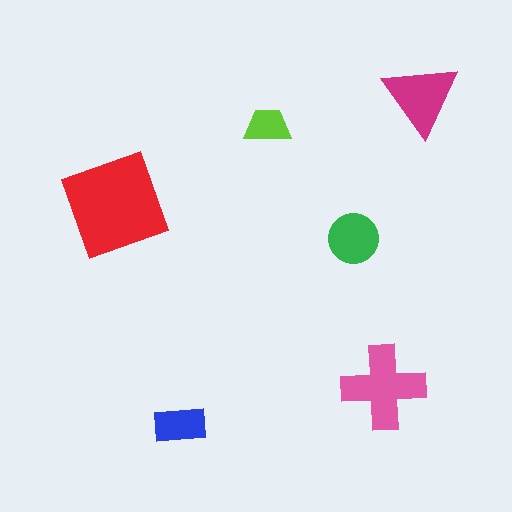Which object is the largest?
The red diamond.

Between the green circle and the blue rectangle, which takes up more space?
The green circle.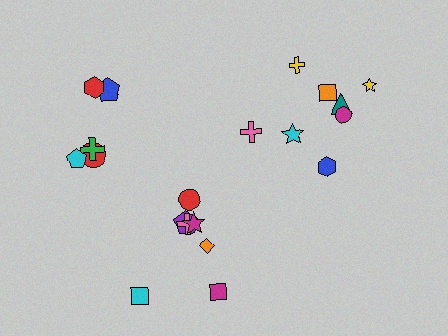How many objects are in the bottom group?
There are 7 objects.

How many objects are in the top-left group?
There are 5 objects.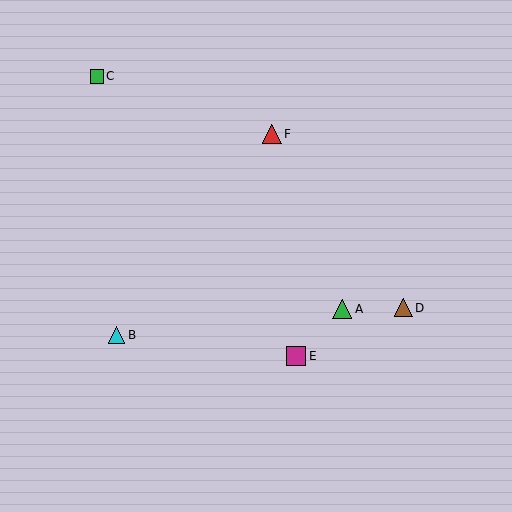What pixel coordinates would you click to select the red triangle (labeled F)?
Click at (272, 134) to select the red triangle F.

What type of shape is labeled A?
Shape A is a green triangle.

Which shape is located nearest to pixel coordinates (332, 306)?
The green triangle (labeled A) at (342, 309) is nearest to that location.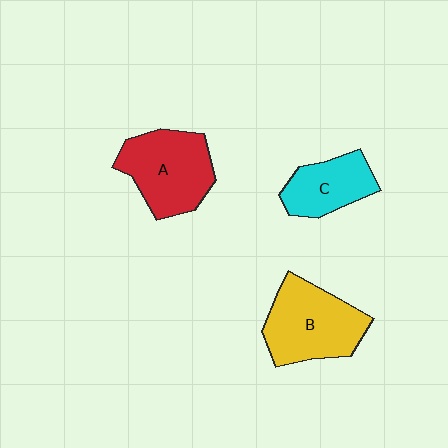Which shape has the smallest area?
Shape C (cyan).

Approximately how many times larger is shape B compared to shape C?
Approximately 1.5 times.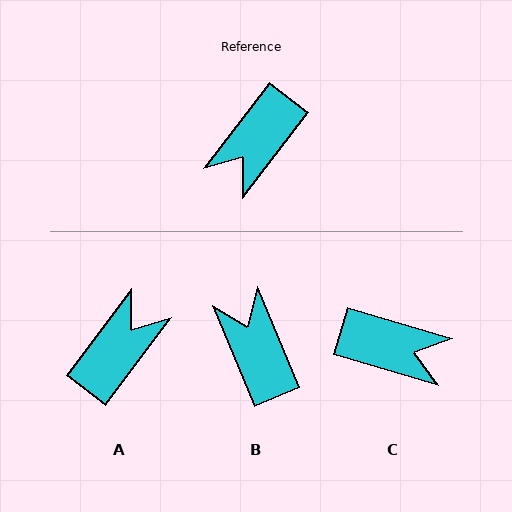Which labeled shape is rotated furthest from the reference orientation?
A, about 179 degrees away.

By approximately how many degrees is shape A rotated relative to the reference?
Approximately 179 degrees clockwise.